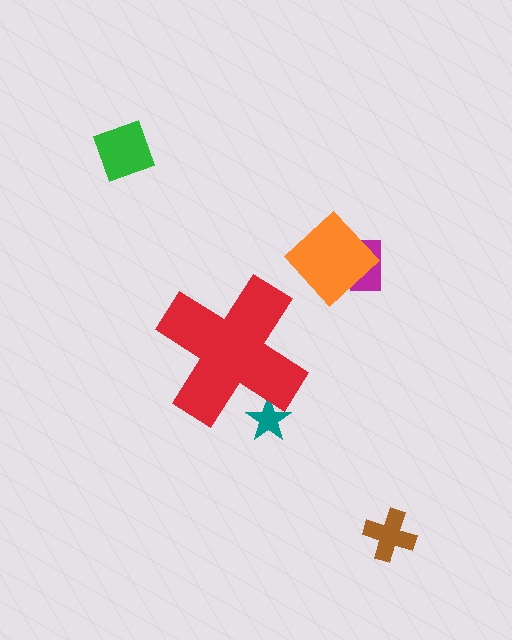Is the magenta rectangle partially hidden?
No, the magenta rectangle is fully visible.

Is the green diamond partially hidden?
No, the green diamond is fully visible.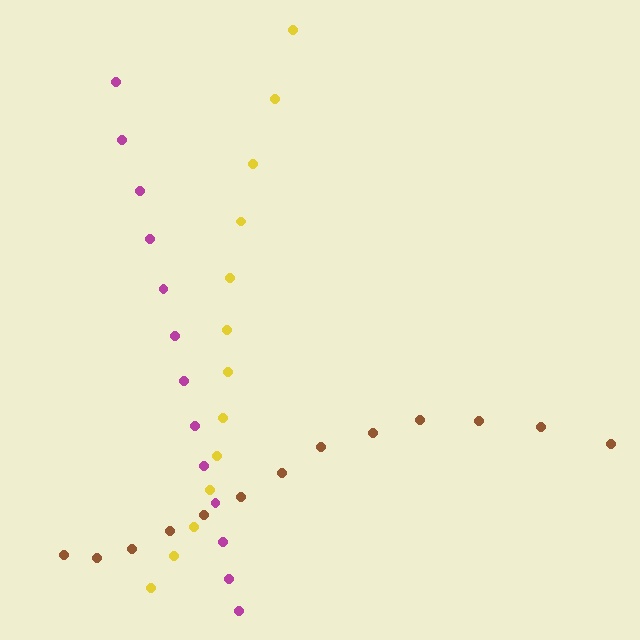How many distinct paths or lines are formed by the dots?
There are 3 distinct paths.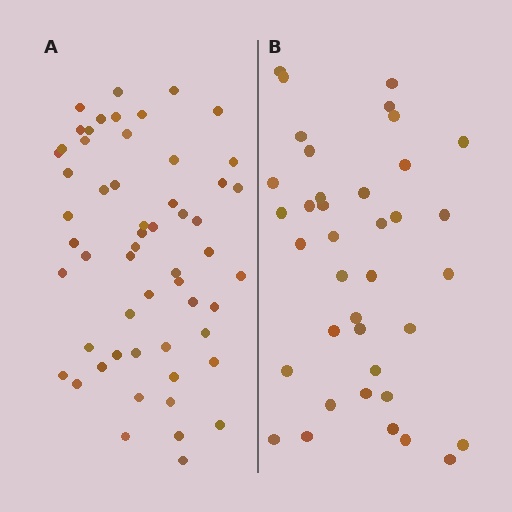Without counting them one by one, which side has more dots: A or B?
Region A (the left region) has more dots.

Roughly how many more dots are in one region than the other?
Region A has approximately 20 more dots than region B.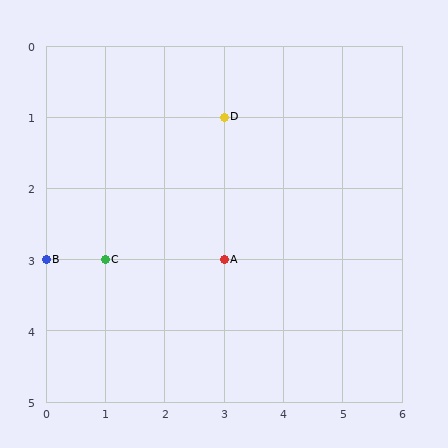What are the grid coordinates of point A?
Point A is at grid coordinates (3, 3).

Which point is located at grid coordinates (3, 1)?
Point D is at (3, 1).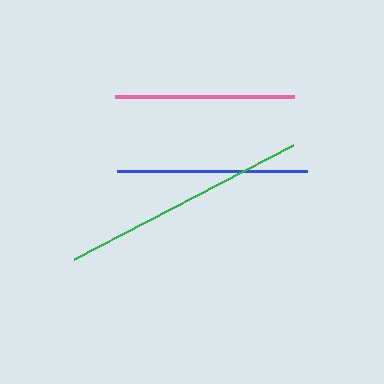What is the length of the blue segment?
The blue segment is approximately 190 pixels long.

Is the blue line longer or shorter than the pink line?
The blue line is longer than the pink line.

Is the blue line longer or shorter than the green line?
The green line is longer than the blue line.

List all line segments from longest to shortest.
From longest to shortest: green, blue, pink.